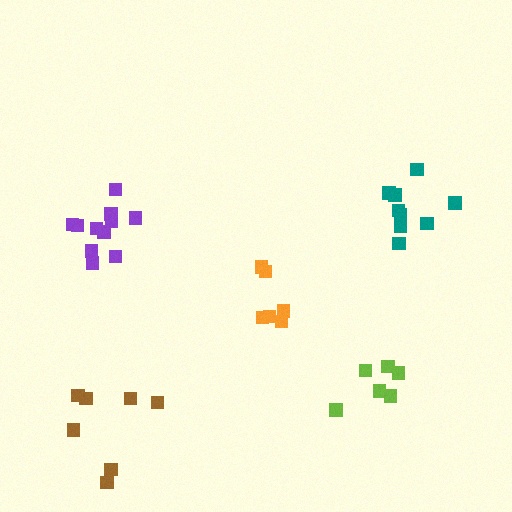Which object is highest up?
The teal cluster is topmost.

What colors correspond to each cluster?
The clusters are colored: teal, purple, orange, lime, brown.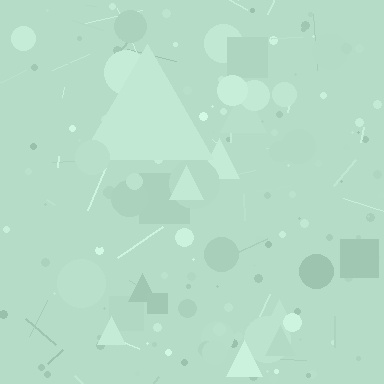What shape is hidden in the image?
A triangle is hidden in the image.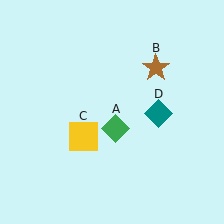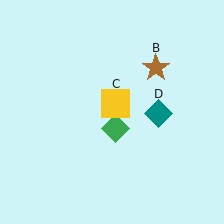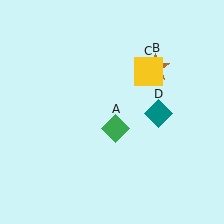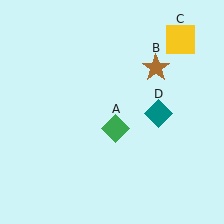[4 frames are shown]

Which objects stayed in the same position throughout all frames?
Green diamond (object A) and brown star (object B) and teal diamond (object D) remained stationary.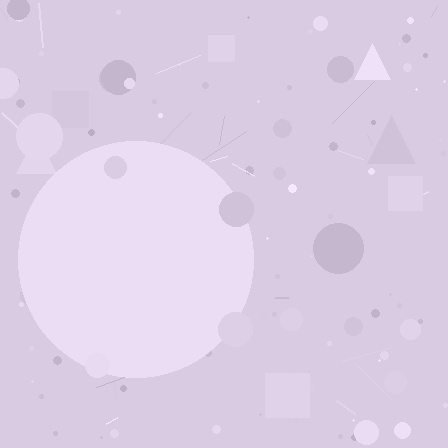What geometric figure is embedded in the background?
A circle is embedded in the background.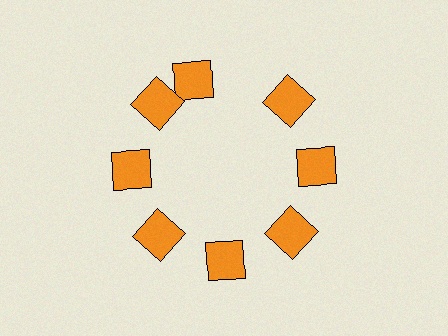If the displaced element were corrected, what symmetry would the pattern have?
It would have 8-fold rotational symmetry — the pattern would map onto itself every 45 degrees.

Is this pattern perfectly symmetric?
No. The 8 orange squares are arranged in a ring, but one element near the 12 o'clock position is rotated out of alignment along the ring, breaking the 8-fold rotational symmetry.